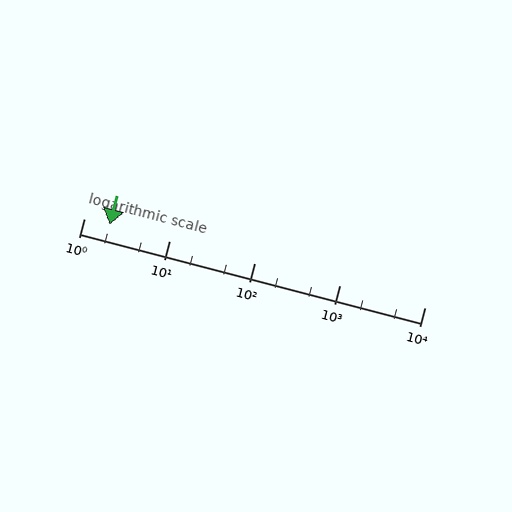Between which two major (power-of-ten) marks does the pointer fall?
The pointer is between 1 and 10.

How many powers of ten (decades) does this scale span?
The scale spans 4 decades, from 1 to 10000.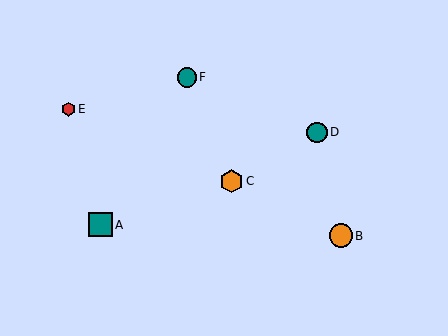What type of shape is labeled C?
Shape C is an orange hexagon.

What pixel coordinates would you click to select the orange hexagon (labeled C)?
Click at (232, 181) to select the orange hexagon C.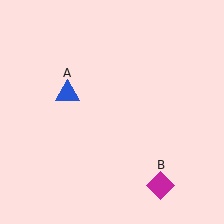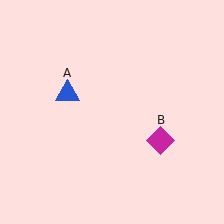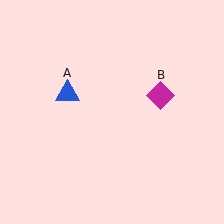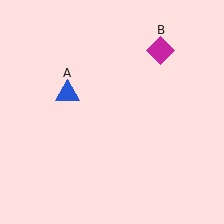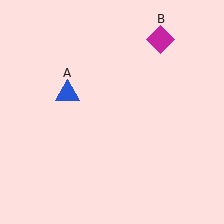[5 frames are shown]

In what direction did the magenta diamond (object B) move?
The magenta diamond (object B) moved up.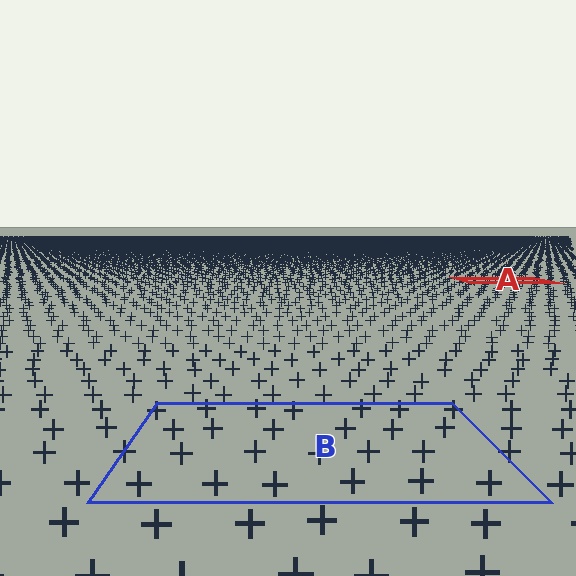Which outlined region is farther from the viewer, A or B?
Region A is farther from the viewer — the texture elements inside it appear smaller and more densely packed.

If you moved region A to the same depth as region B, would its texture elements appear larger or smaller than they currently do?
They would appear larger. At a closer depth, the same texture elements are projected at a bigger on-screen size.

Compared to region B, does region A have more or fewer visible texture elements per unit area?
Region A has more texture elements per unit area — they are packed more densely because it is farther away.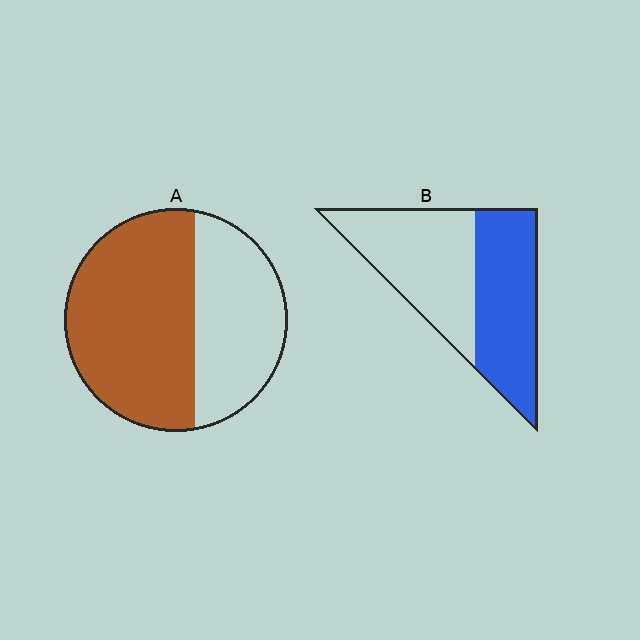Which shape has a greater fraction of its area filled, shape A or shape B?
Shape A.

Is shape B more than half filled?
Roughly half.